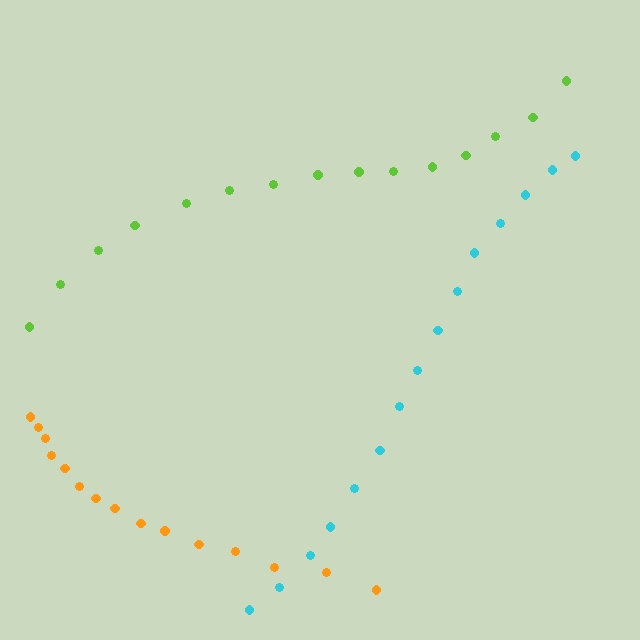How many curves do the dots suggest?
There are 3 distinct paths.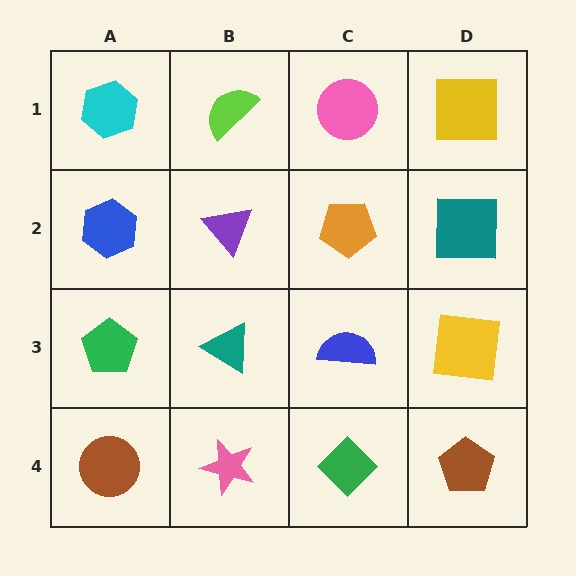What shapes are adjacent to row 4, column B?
A teal triangle (row 3, column B), a brown circle (row 4, column A), a green diamond (row 4, column C).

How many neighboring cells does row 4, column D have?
2.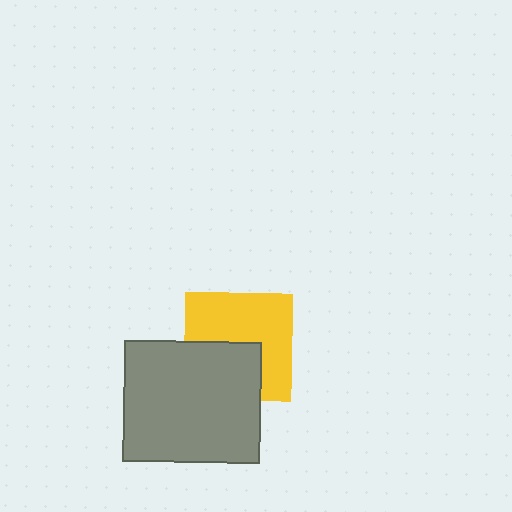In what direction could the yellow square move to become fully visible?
The yellow square could move up. That would shift it out from behind the gray rectangle entirely.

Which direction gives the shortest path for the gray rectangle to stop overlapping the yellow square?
Moving down gives the shortest separation.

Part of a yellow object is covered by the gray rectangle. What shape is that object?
It is a square.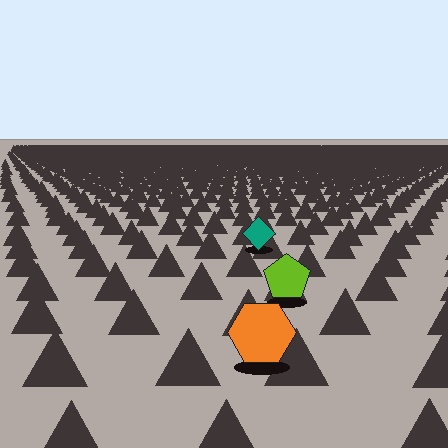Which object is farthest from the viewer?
The teal diamond is farthest from the viewer. It appears smaller and the ground texture around it is denser.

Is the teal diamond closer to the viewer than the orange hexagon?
No. The orange hexagon is closer — you can tell from the texture gradient: the ground texture is coarser near it.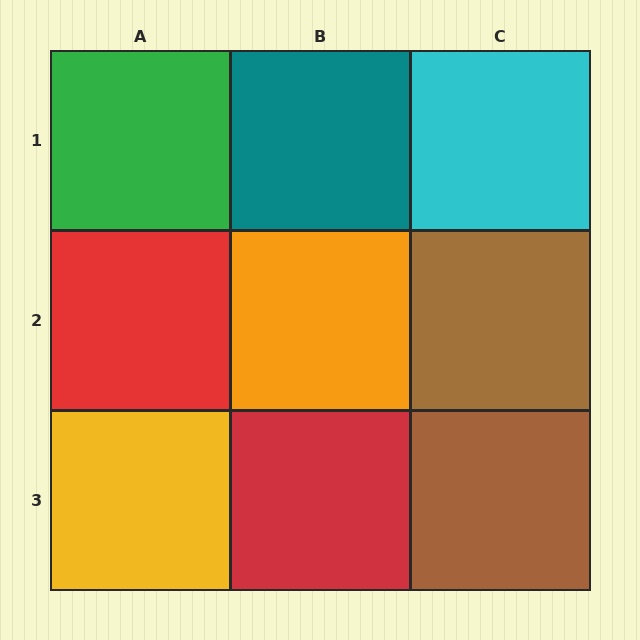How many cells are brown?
2 cells are brown.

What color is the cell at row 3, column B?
Red.